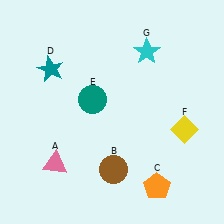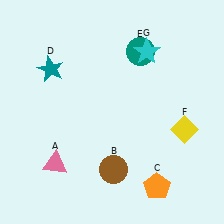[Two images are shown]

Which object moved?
The teal circle (E) moved up.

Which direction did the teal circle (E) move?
The teal circle (E) moved up.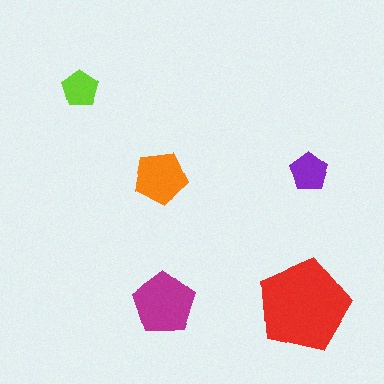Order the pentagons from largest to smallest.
the red one, the magenta one, the orange one, the purple one, the lime one.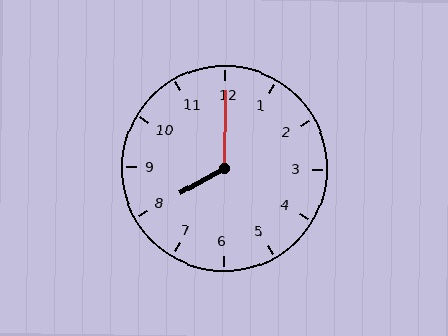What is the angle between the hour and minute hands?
Approximately 120 degrees.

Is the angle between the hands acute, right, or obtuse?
It is obtuse.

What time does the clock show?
8:00.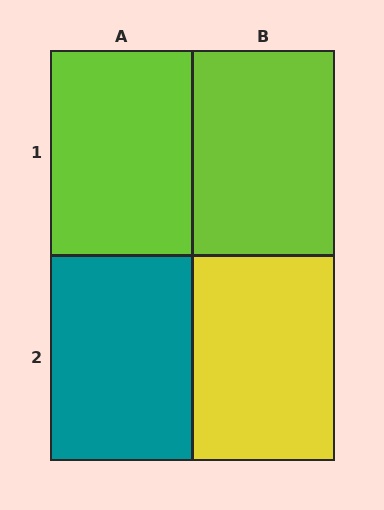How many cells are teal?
1 cell is teal.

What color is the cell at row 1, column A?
Lime.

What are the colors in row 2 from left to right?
Teal, yellow.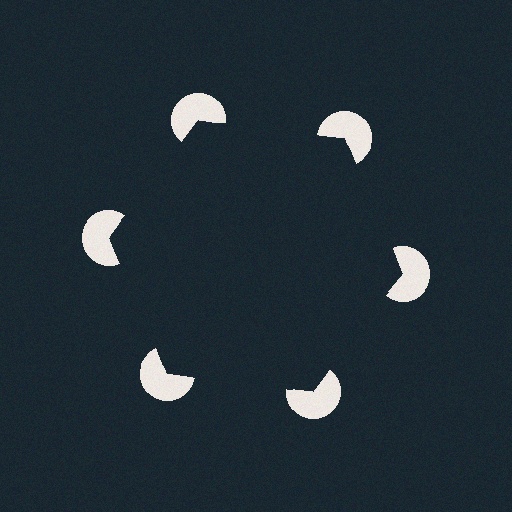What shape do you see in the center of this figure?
An illusory hexagon — its edges are inferred from the aligned wedge cuts in the pac-man discs, not physically drawn.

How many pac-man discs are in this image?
There are 6 — one at each vertex of the illusory hexagon.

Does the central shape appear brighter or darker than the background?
It typically appears slightly darker than the background, even though no actual brightness change is drawn.